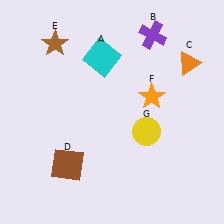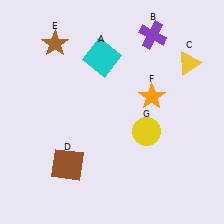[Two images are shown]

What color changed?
The triangle (C) changed from orange in Image 1 to yellow in Image 2.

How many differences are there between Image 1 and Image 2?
There is 1 difference between the two images.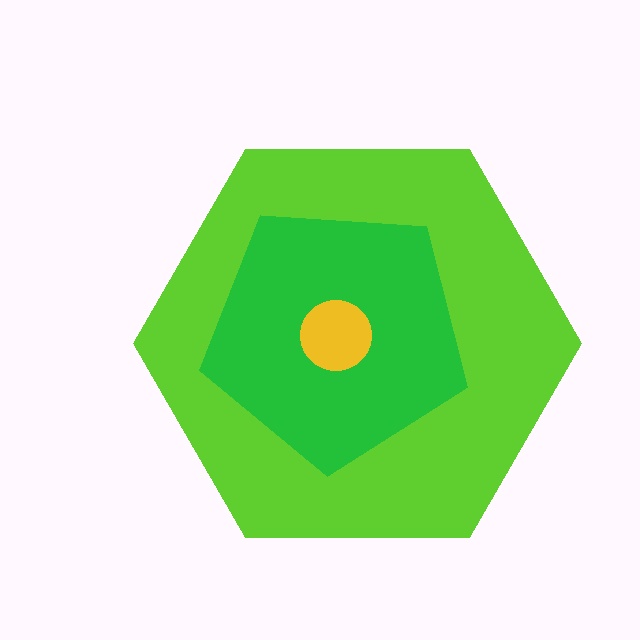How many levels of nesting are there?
3.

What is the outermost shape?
The lime hexagon.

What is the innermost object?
The yellow circle.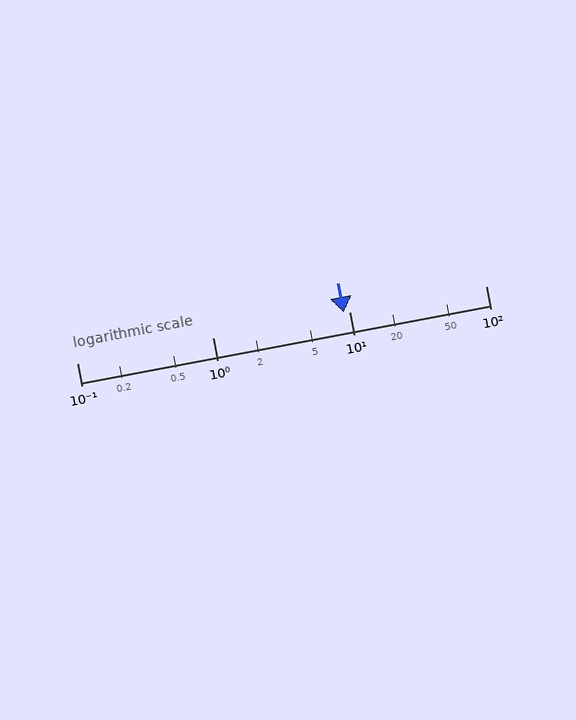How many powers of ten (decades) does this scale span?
The scale spans 3 decades, from 0.1 to 100.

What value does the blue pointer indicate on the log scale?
The pointer indicates approximately 9.1.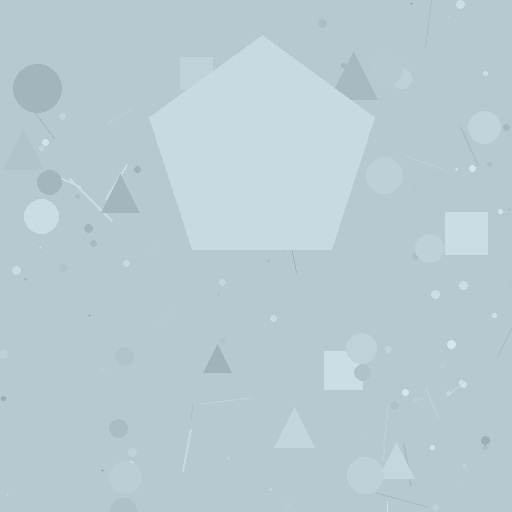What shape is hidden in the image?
A pentagon is hidden in the image.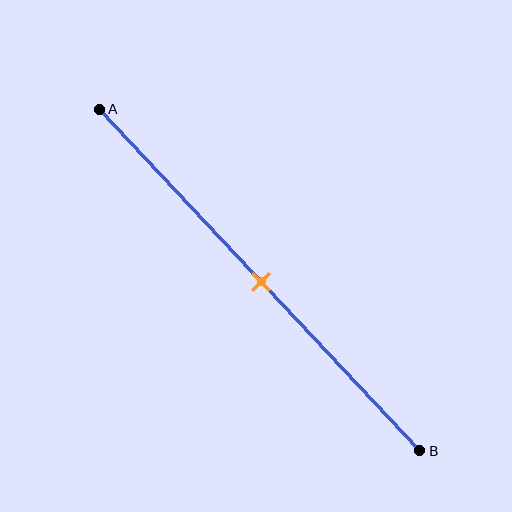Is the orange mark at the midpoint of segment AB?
Yes, the mark is approximately at the midpoint.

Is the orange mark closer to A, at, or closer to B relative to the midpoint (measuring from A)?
The orange mark is approximately at the midpoint of segment AB.